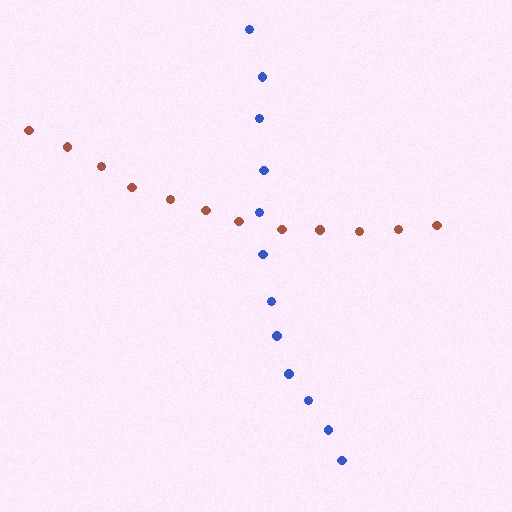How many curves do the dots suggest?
There are 2 distinct paths.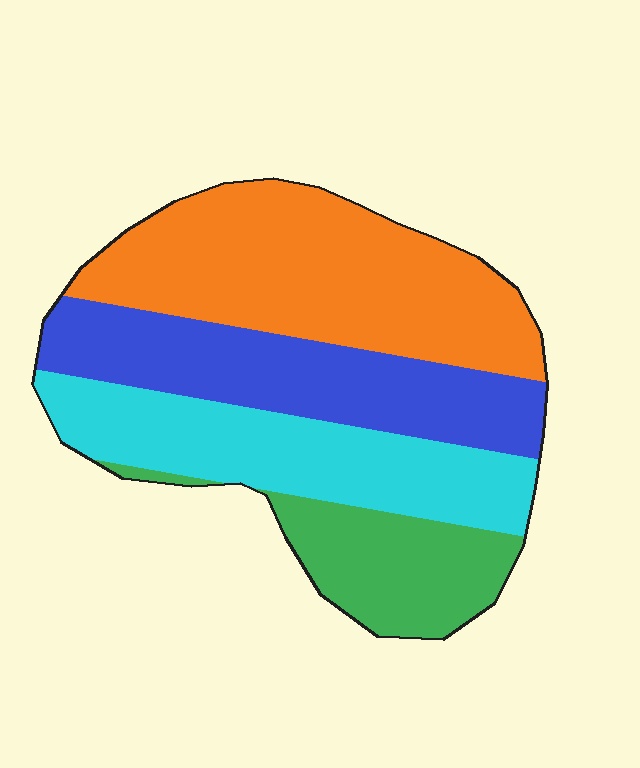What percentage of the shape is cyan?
Cyan covers around 25% of the shape.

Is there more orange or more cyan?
Orange.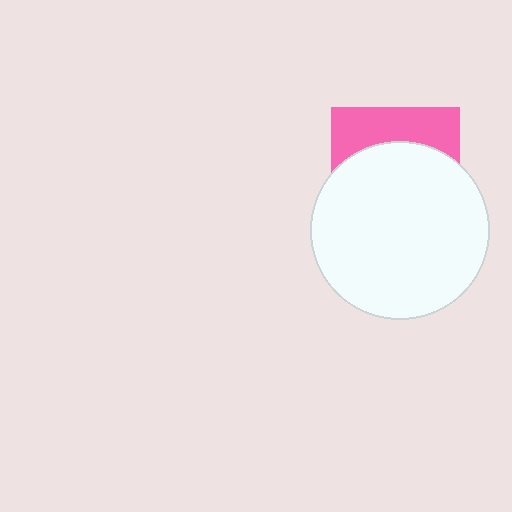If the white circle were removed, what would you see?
You would see the complete pink square.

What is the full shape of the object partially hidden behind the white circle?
The partially hidden object is a pink square.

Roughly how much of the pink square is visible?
A small part of it is visible (roughly 33%).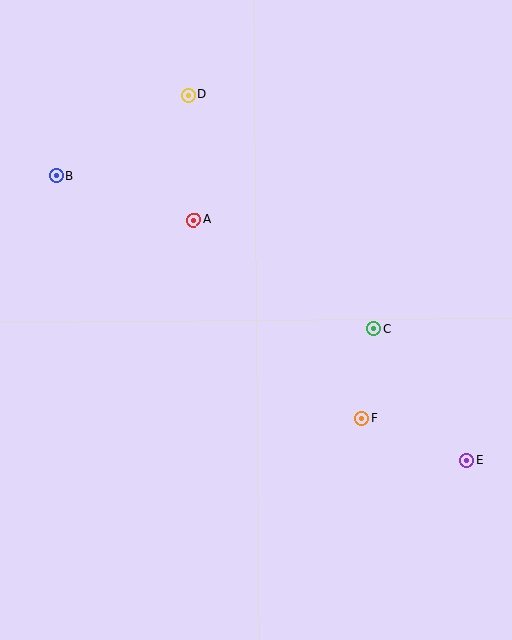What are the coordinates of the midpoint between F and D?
The midpoint between F and D is at (275, 257).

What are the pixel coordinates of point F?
Point F is at (361, 418).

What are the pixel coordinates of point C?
Point C is at (374, 329).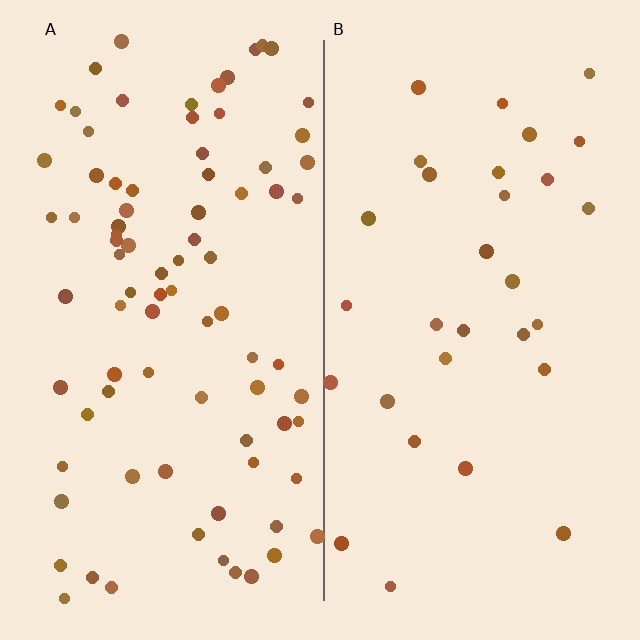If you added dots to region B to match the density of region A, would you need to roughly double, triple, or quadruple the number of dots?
Approximately triple.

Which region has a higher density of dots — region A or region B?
A (the left).